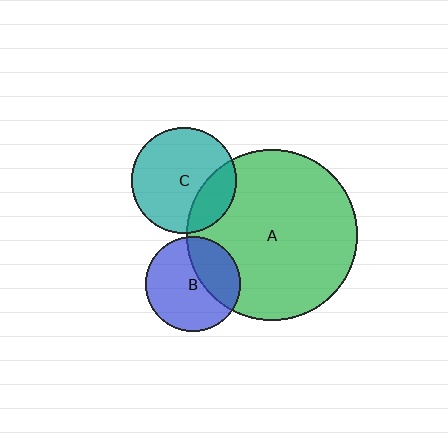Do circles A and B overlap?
Yes.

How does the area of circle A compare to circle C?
Approximately 2.6 times.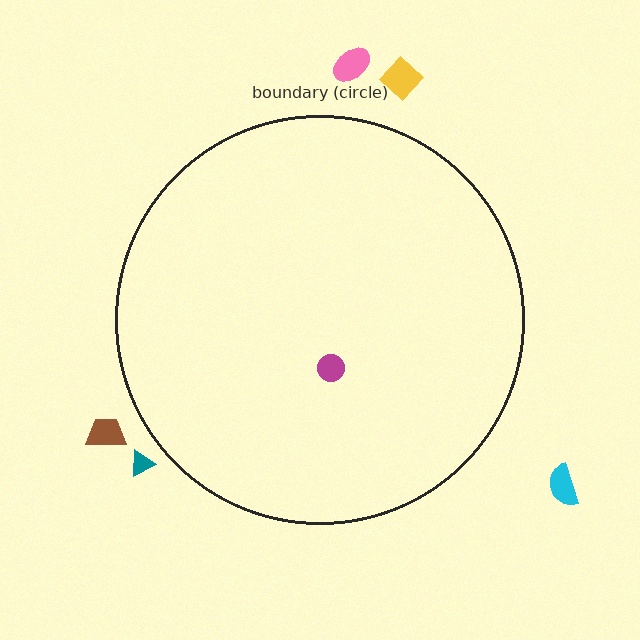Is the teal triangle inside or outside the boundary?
Outside.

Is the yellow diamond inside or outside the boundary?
Outside.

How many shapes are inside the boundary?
1 inside, 5 outside.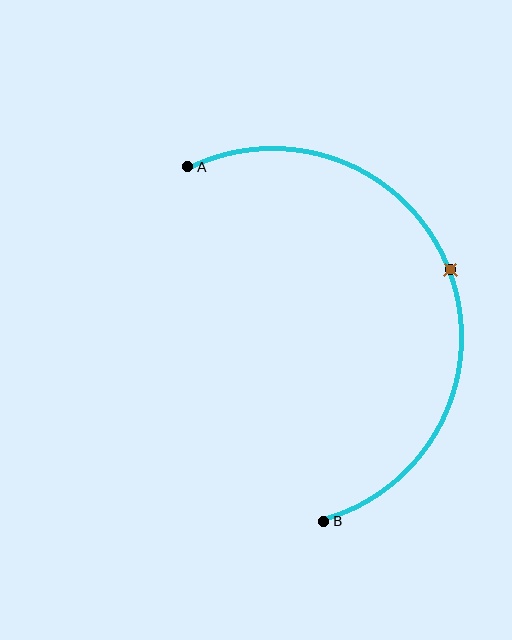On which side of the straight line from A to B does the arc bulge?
The arc bulges to the right of the straight line connecting A and B.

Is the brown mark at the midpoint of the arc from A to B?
Yes. The brown mark lies on the arc at equal arc-length from both A and B — it is the arc midpoint.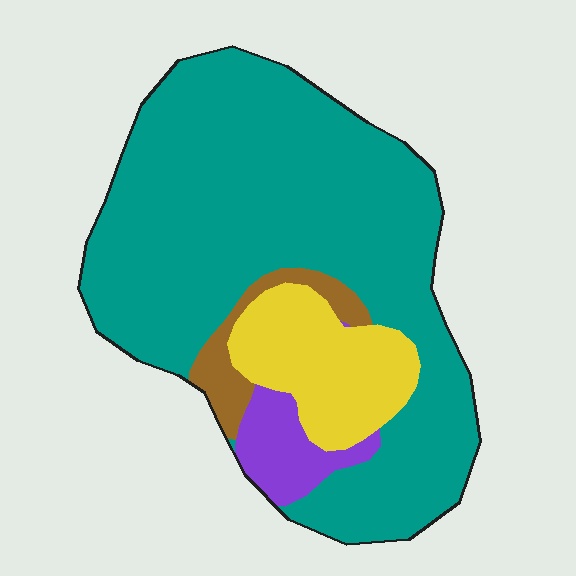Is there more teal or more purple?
Teal.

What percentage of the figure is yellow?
Yellow takes up about one sixth (1/6) of the figure.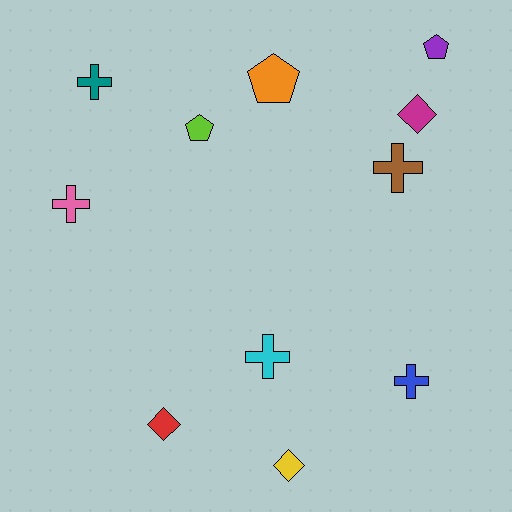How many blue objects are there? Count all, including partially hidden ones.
There is 1 blue object.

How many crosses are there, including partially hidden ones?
There are 5 crosses.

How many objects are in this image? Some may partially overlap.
There are 11 objects.